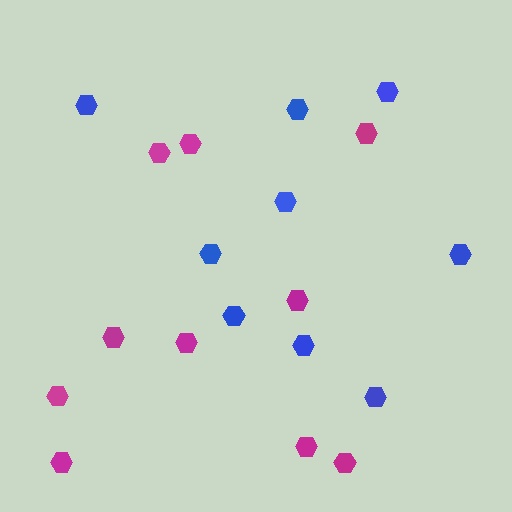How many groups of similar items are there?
There are 2 groups: one group of magenta hexagons (10) and one group of blue hexagons (9).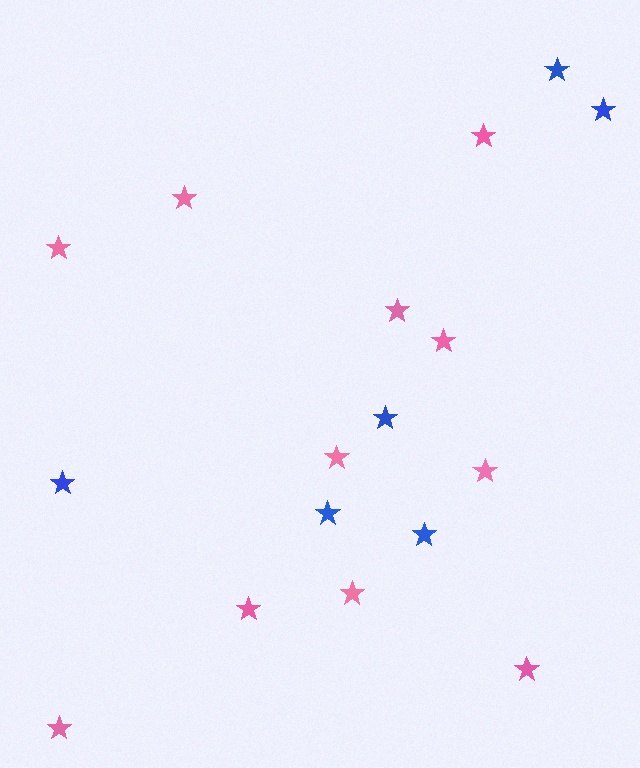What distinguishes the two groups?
There are 2 groups: one group of pink stars (11) and one group of blue stars (6).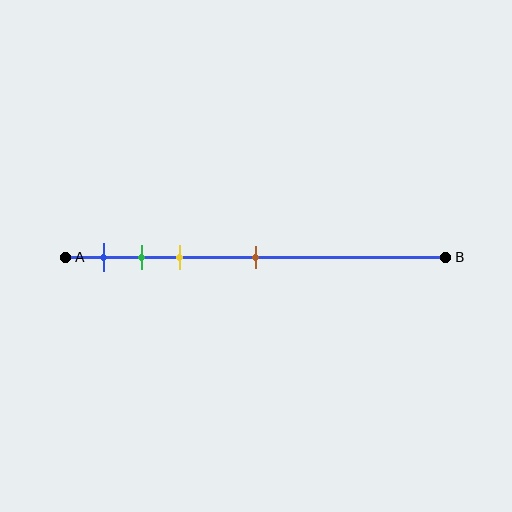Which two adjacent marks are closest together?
The green and yellow marks are the closest adjacent pair.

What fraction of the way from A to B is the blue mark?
The blue mark is approximately 10% (0.1) of the way from A to B.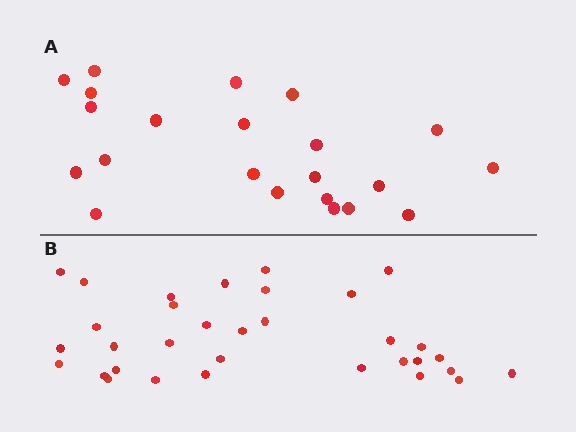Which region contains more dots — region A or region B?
Region B (the bottom region) has more dots.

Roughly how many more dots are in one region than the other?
Region B has roughly 12 or so more dots than region A.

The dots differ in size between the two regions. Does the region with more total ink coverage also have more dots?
No. Region A has more total ink coverage because its dots are larger, but region B actually contains more individual dots. Total area can be misleading — the number of items is what matters here.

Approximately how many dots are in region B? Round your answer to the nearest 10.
About 30 dots. (The exact count is 33, which rounds to 30.)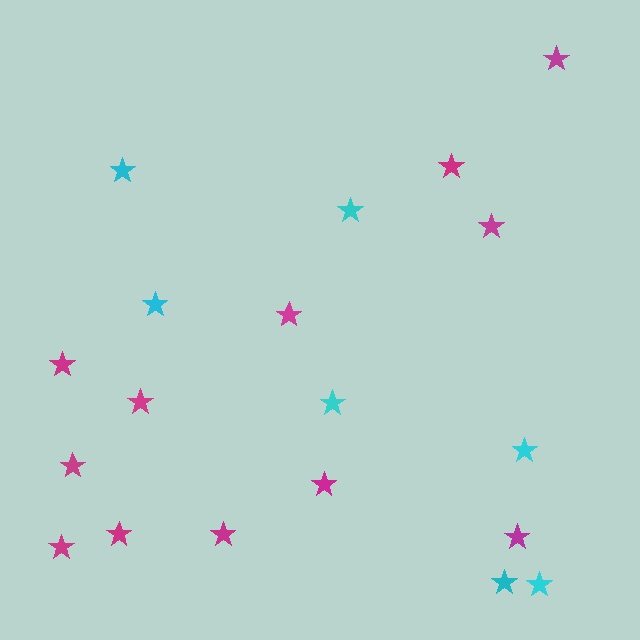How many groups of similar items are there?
There are 2 groups: one group of cyan stars (7) and one group of magenta stars (12).